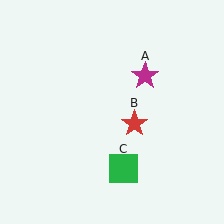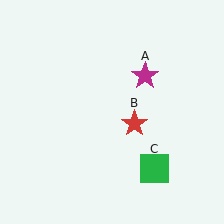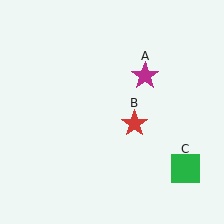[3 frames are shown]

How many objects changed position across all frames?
1 object changed position: green square (object C).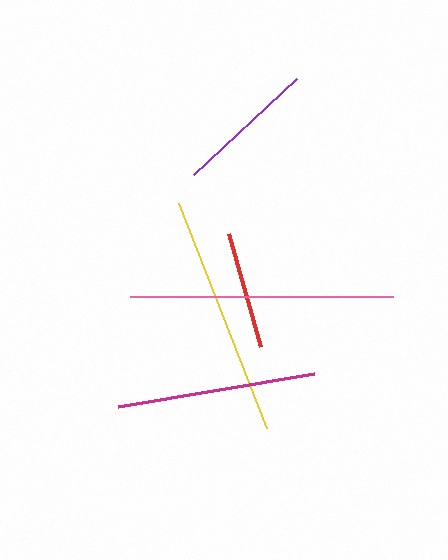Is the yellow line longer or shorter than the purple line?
The yellow line is longer than the purple line.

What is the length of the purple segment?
The purple segment is approximately 141 pixels long.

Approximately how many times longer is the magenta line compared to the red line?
The magenta line is approximately 1.7 times the length of the red line.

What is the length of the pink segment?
The pink segment is approximately 263 pixels long.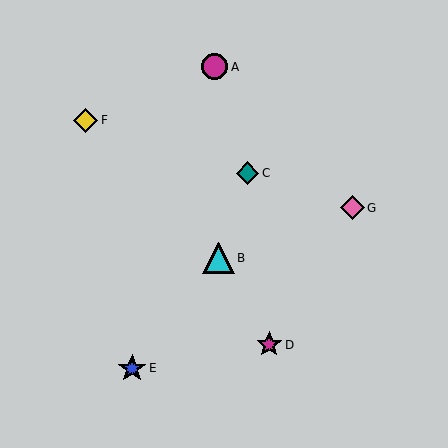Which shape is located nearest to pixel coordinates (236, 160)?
The teal diamond (labeled C) at (248, 173) is nearest to that location.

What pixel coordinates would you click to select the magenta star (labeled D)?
Click at (269, 345) to select the magenta star D.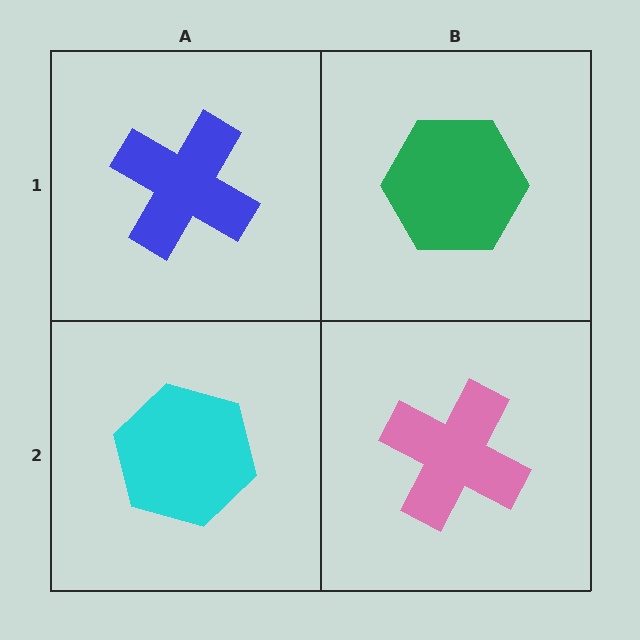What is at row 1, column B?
A green hexagon.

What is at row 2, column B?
A pink cross.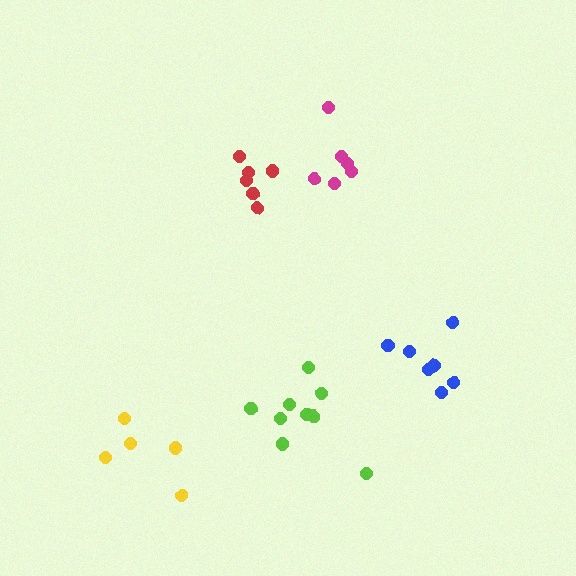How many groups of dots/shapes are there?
There are 5 groups.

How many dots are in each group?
Group 1: 6 dots, Group 2: 5 dots, Group 3: 9 dots, Group 4: 6 dots, Group 5: 7 dots (33 total).